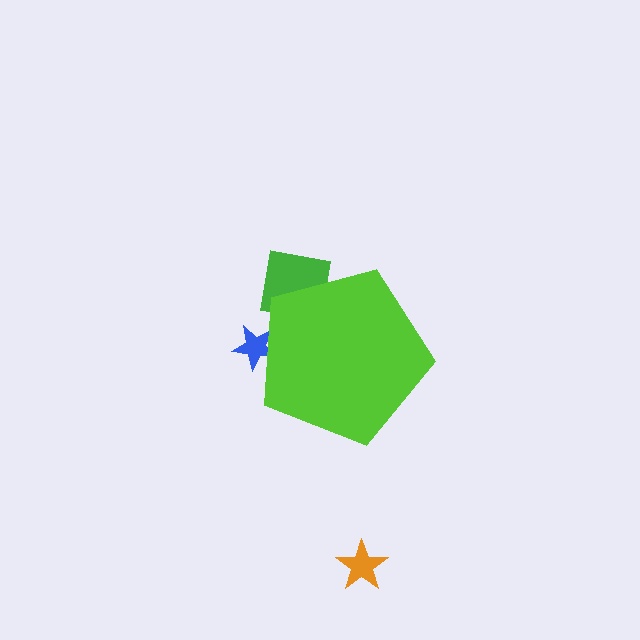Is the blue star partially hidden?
Yes, the blue star is partially hidden behind the lime pentagon.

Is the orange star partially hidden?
No, the orange star is fully visible.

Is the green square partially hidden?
Yes, the green square is partially hidden behind the lime pentagon.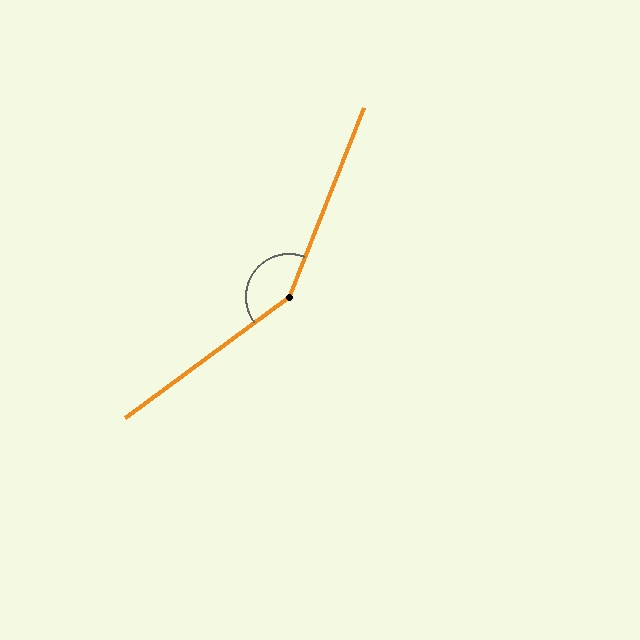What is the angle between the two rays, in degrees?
Approximately 148 degrees.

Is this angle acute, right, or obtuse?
It is obtuse.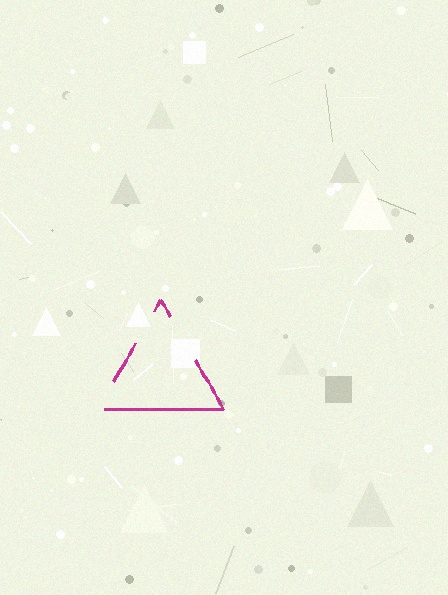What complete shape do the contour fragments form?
The contour fragments form a triangle.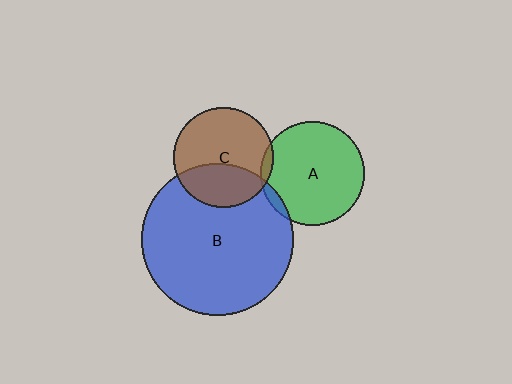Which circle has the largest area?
Circle B (blue).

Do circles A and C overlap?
Yes.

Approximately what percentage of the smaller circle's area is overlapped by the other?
Approximately 5%.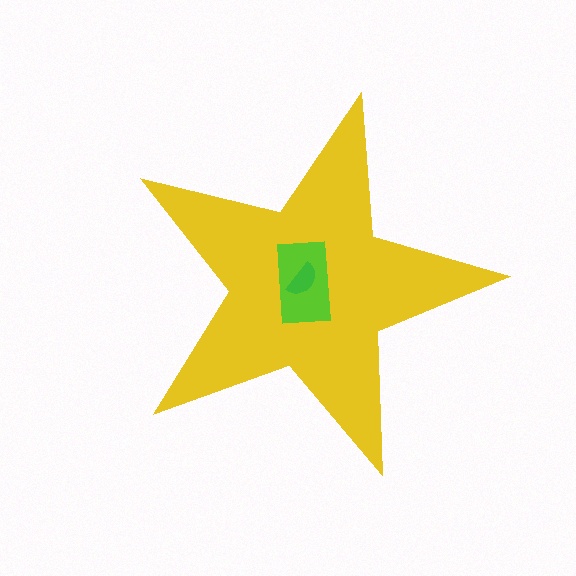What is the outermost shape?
The yellow star.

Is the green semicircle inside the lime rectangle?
Yes.